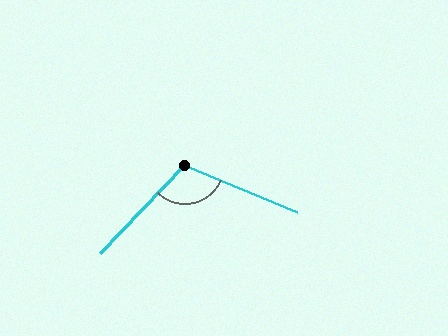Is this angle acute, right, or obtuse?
It is obtuse.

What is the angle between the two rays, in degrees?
Approximately 111 degrees.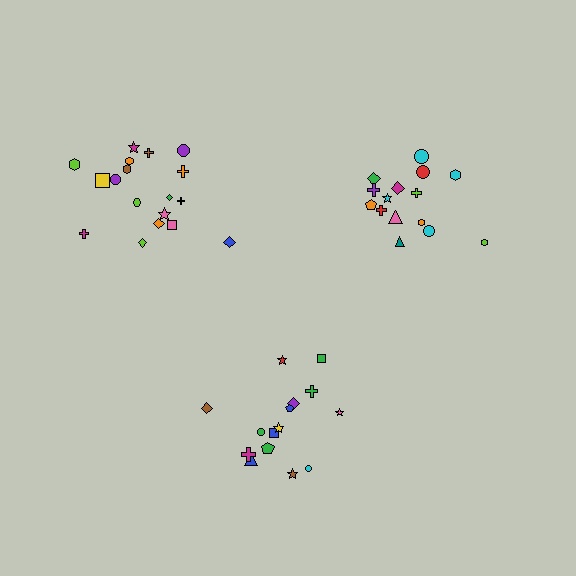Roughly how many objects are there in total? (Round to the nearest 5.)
Roughly 50 objects in total.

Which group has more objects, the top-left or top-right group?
The top-left group.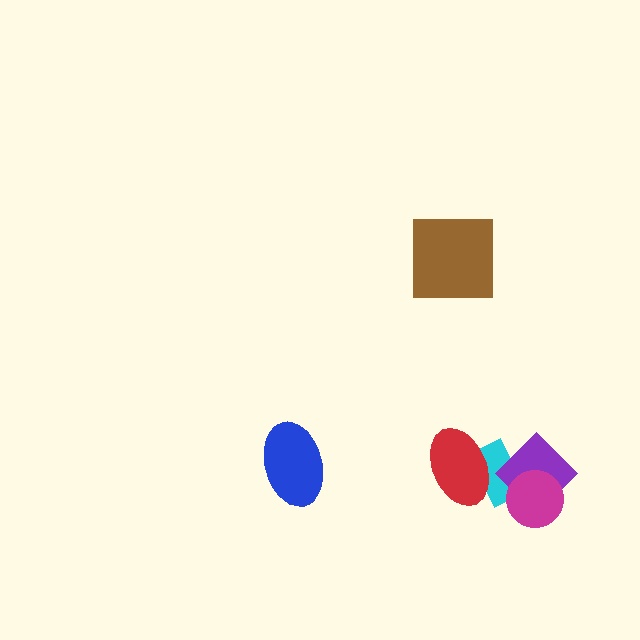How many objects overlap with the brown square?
0 objects overlap with the brown square.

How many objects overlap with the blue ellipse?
0 objects overlap with the blue ellipse.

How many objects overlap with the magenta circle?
2 objects overlap with the magenta circle.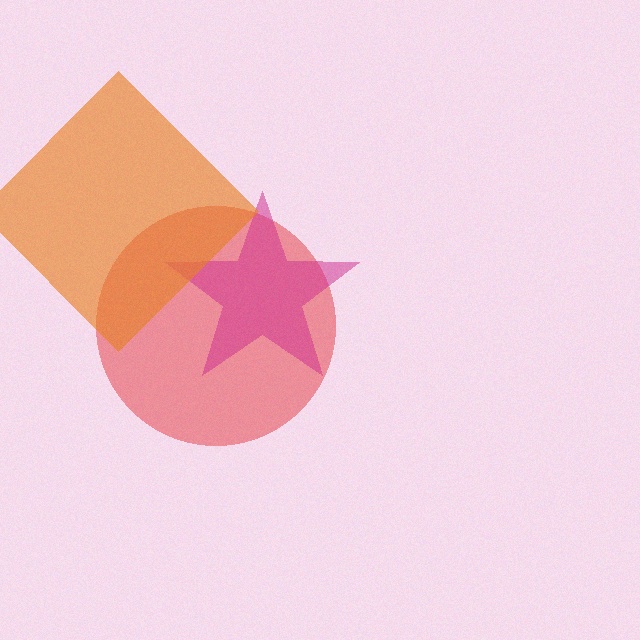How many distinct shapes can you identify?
There are 3 distinct shapes: a red circle, a magenta star, an orange diamond.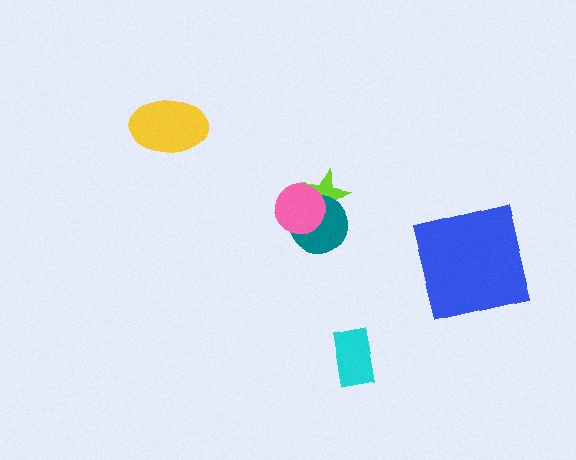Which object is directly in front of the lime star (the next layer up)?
The teal circle is directly in front of the lime star.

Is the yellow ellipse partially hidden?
No, no other shape covers it.